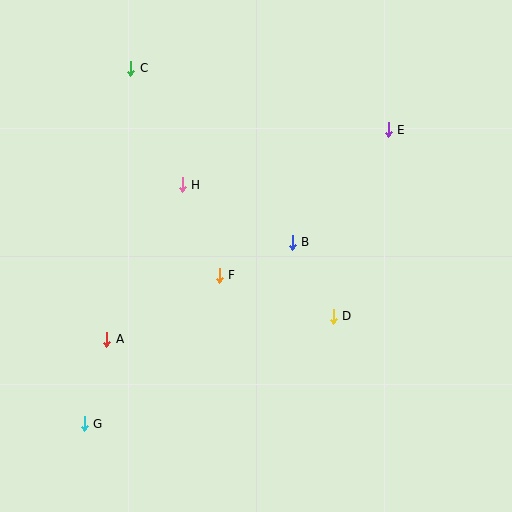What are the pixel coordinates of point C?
Point C is at (131, 69).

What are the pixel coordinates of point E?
Point E is at (388, 130).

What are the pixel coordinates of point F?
Point F is at (219, 275).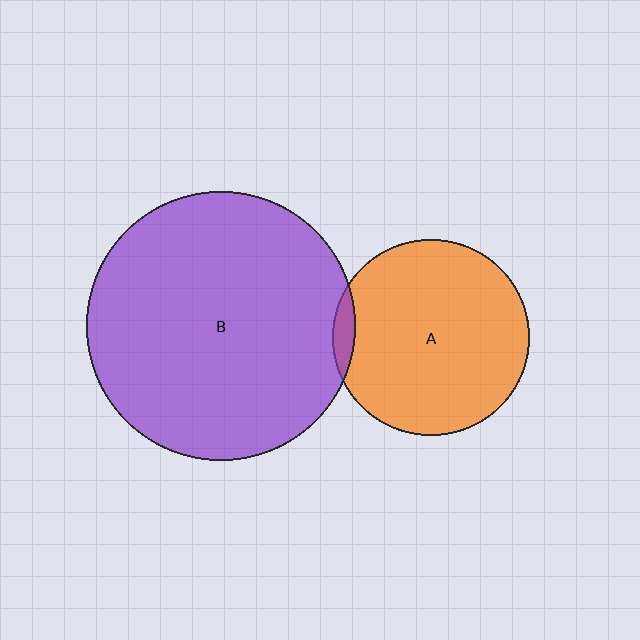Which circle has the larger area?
Circle B (purple).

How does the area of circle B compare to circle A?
Approximately 1.9 times.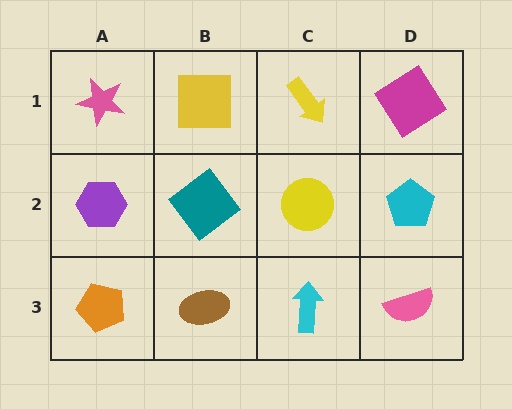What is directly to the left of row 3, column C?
A brown ellipse.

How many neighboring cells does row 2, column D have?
3.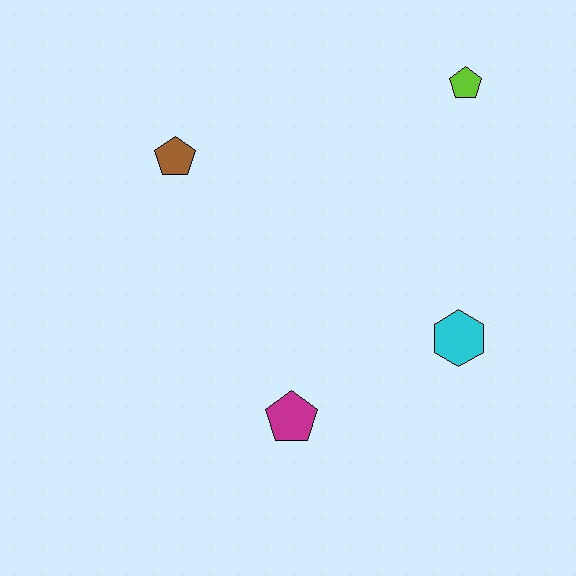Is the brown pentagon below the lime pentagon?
Yes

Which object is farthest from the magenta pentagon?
The lime pentagon is farthest from the magenta pentagon.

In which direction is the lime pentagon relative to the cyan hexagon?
The lime pentagon is above the cyan hexagon.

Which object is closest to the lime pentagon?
The cyan hexagon is closest to the lime pentagon.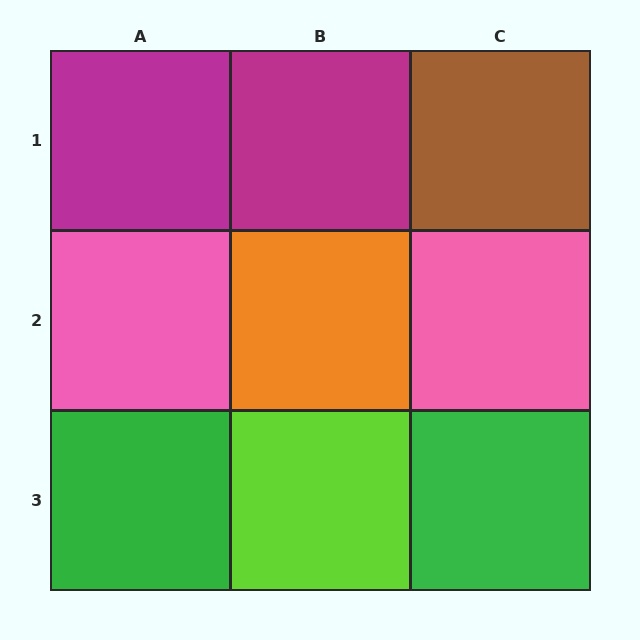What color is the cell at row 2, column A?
Pink.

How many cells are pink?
2 cells are pink.